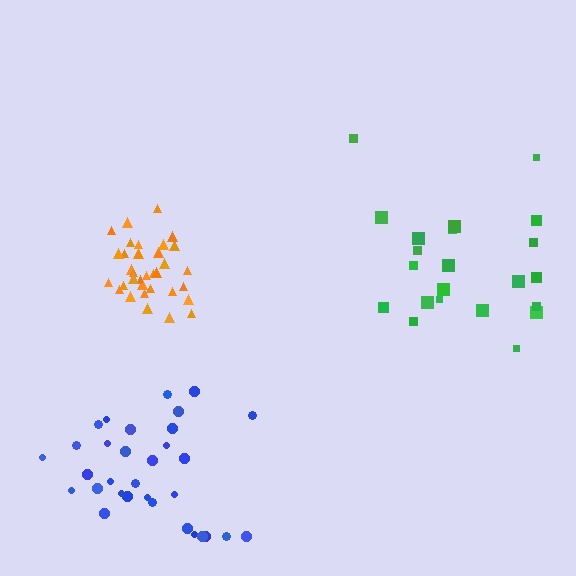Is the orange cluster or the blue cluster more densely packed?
Orange.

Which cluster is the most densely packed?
Orange.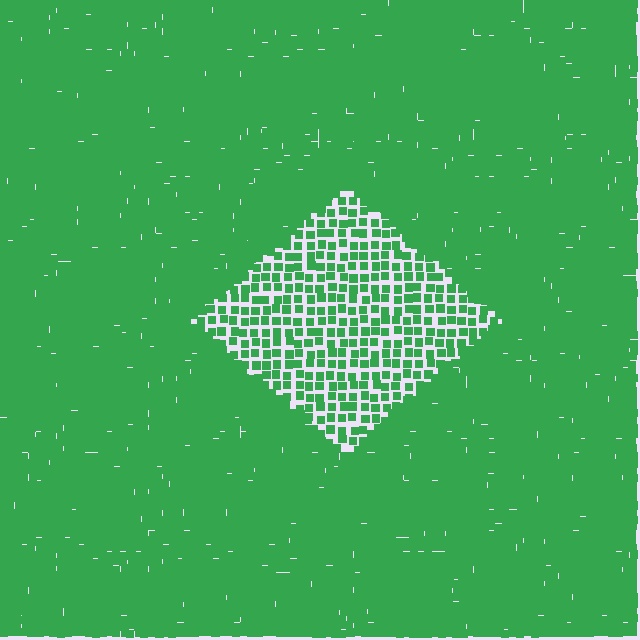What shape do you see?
I see a diamond.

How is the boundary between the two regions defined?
The boundary is defined by a change in element density (approximately 2.4x ratio). All elements are the same color, size, and shape.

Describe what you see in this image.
The image contains small green elements arranged at two different densities. A diamond-shaped region is visible where the elements are less densely packed than the surrounding area.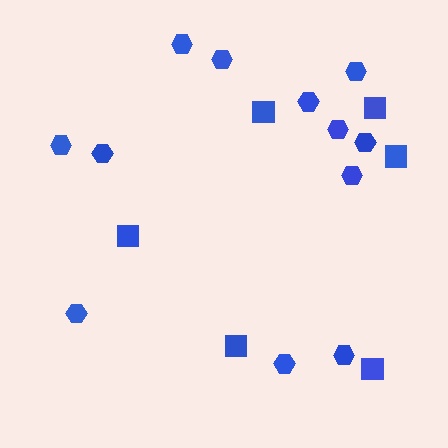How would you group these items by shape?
There are 2 groups: one group of hexagons (12) and one group of squares (6).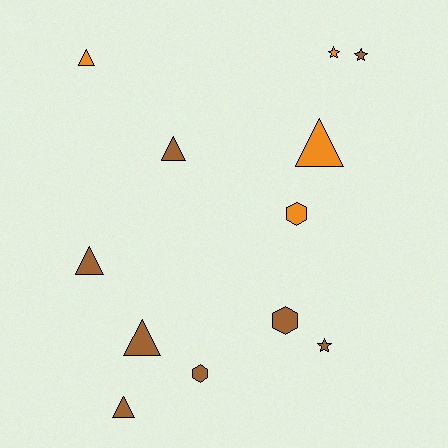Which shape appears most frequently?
Triangle, with 6 objects.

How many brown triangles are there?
There are 4 brown triangles.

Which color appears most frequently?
Brown, with 8 objects.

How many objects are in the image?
There are 12 objects.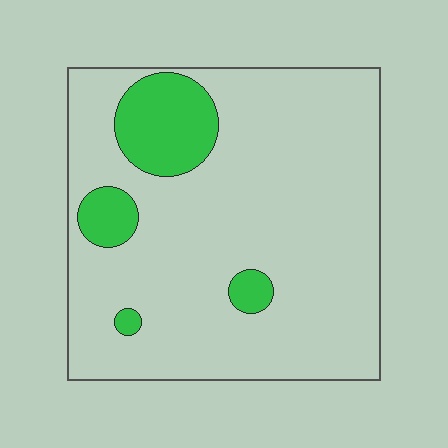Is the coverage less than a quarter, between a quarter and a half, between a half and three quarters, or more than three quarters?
Less than a quarter.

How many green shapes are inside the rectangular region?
4.